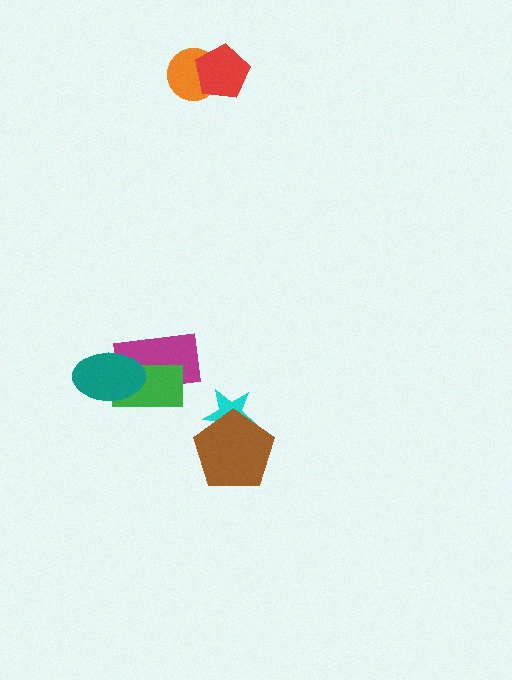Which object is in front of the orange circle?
The red pentagon is in front of the orange circle.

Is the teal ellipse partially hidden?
No, no other shape covers it.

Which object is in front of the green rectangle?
The teal ellipse is in front of the green rectangle.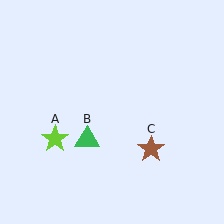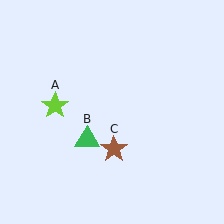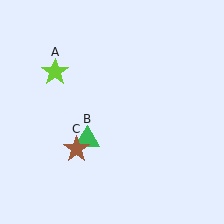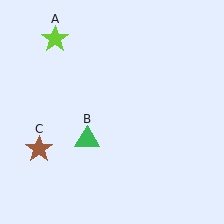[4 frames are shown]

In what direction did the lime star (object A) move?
The lime star (object A) moved up.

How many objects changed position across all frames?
2 objects changed position: lime star (object A), brown star (object C).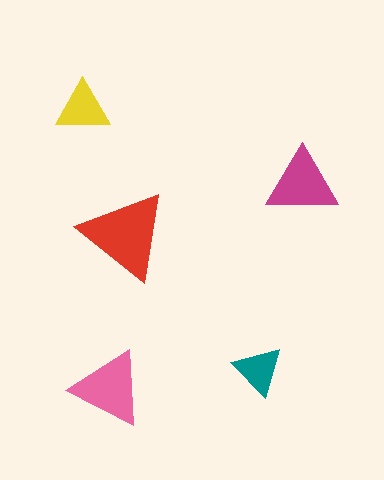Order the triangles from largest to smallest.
the red one, the pink one, the magenta one, the yellow one, the teal one.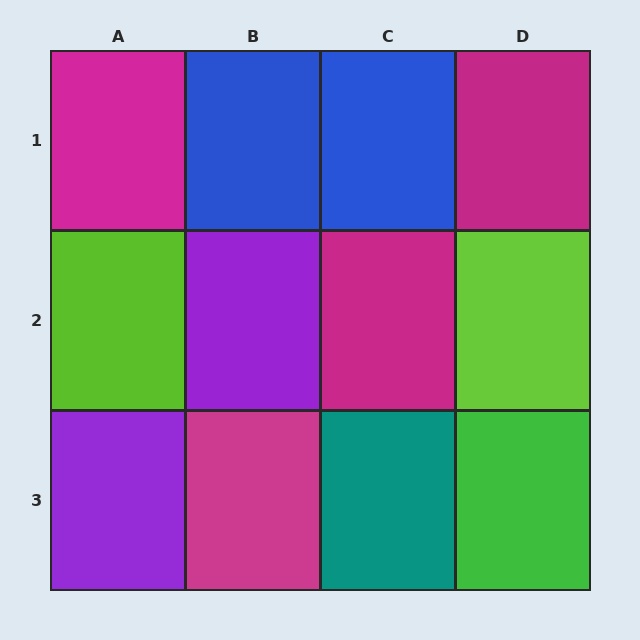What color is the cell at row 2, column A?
Lime.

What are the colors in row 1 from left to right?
Magenta, blue, blue, magenta.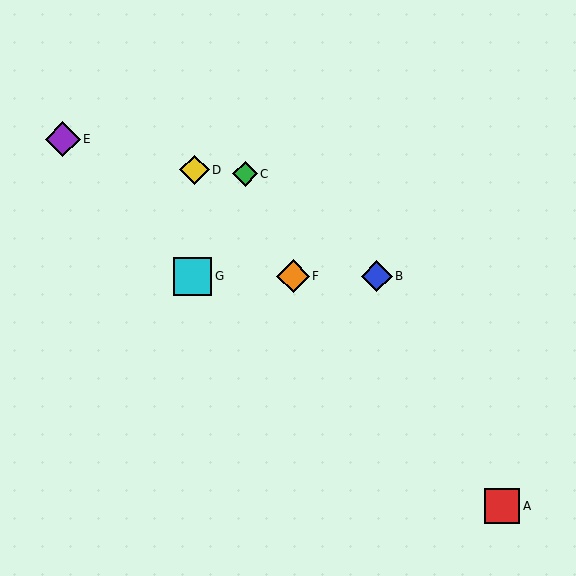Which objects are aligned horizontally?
Objects B, F, G are aligned horizontally.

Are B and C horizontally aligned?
No, B is at y≈276 and C is at y≈174.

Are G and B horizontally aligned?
Yes, both are at y≈276.